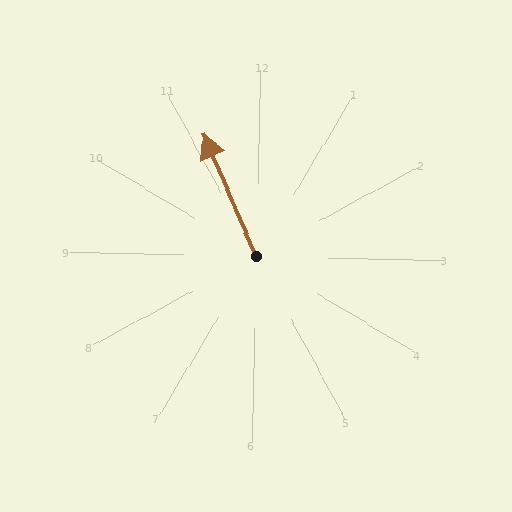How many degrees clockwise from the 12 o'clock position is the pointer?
Approximately 336 degrees.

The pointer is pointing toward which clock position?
Roughly 11 o'clock.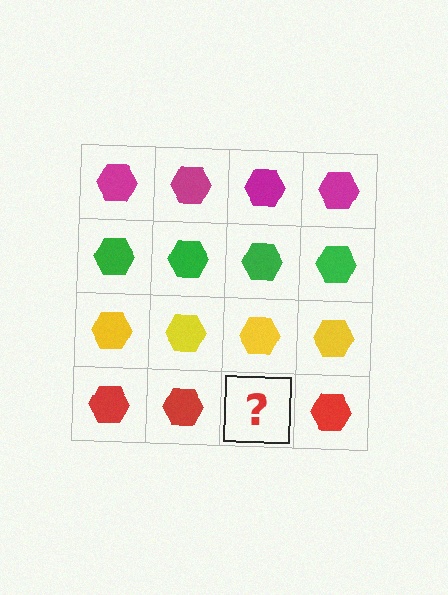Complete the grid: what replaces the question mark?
The question mark should be replaced with a red hexagon.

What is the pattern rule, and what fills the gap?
The rule is that each row has a consistent color. The gap should be filled with a red hexagon.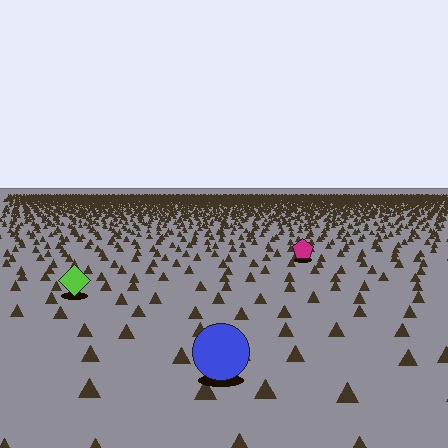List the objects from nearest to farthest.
From nearest to farthest: the blue circle, the lime diamond, the magenta pentagon.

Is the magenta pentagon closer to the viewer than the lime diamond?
No. The lime diamond is closer — you can tell from the texture gradient: the ground texture is coarser near it.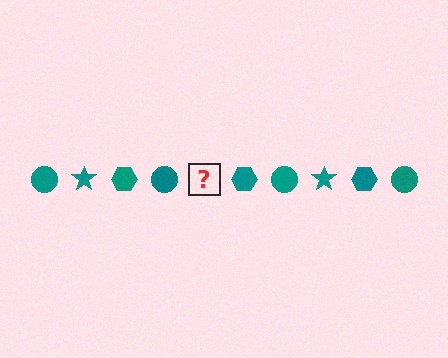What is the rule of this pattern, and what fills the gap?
The rule is that the pattern cycles through circle, star, hexagon shapes in teal. The gap should be filled with a teal star.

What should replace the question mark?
The question mark should be replaced with a teal star.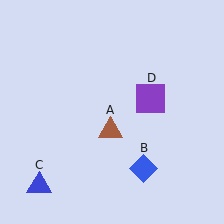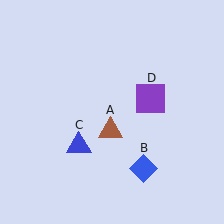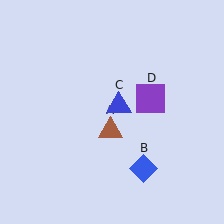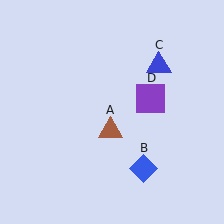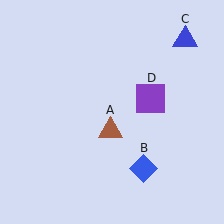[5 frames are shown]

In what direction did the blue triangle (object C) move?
The blue triangle (object C) moved up and to the right.